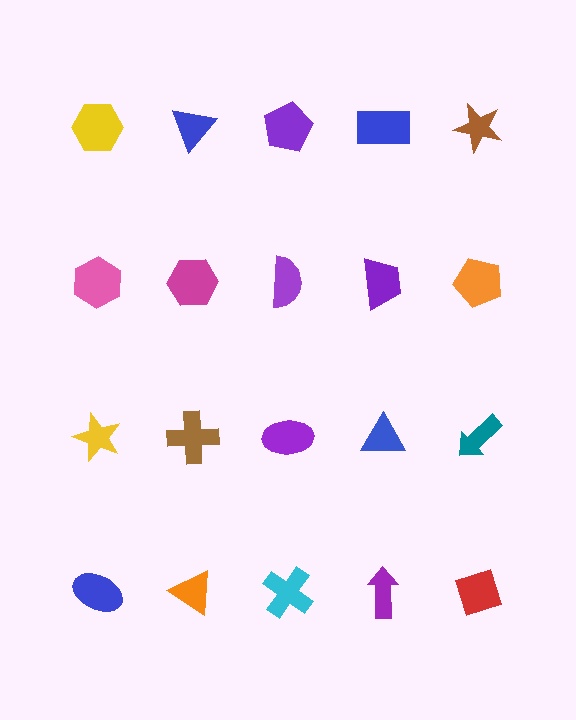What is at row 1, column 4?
A blue rectangle.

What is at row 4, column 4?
A purple arrow.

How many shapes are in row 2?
5 shapes.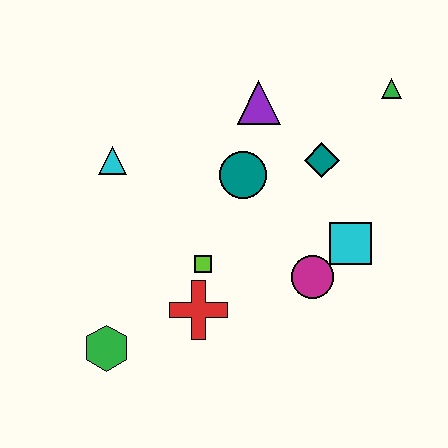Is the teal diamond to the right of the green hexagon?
Yes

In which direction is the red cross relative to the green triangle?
The red cross is below the green triangle.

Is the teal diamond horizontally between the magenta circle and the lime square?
No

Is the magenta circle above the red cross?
Yes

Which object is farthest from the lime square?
The green triangle is farthest from the lime square.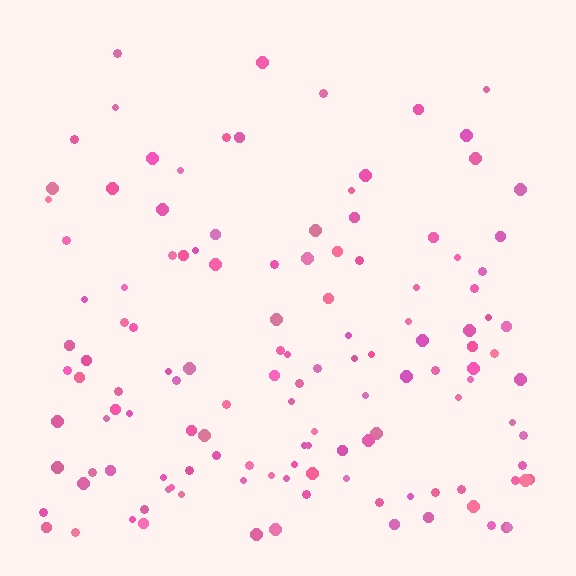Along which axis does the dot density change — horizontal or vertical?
Vertical.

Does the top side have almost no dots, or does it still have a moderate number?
Still a moderate number, just noticeably fewer than the bottom.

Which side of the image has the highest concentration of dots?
The bottom.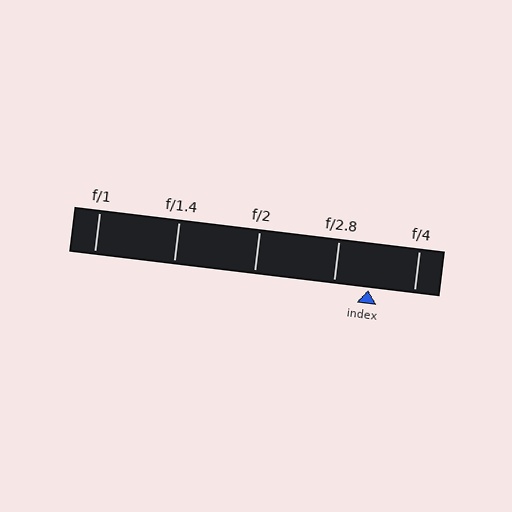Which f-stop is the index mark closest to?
The index mark is closest to f/2.8.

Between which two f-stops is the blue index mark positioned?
The index mark is between f/2.8 and f/4.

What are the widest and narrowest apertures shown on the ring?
The widest aperture shown is f/1 and the narrowest is f/4.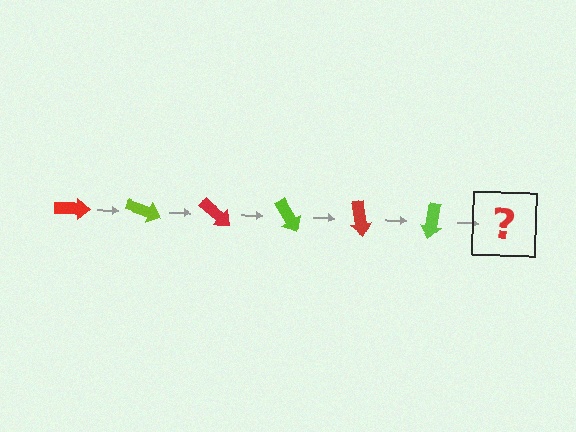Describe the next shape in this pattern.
It should be a red arrow, rotated 120 degrees from the start.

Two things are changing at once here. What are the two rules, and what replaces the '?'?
The two rules are that it rotates 20 degrees each step and the color cycles through red and lime. The '?' should be a red arrow, rotated 120 degrees from the start.